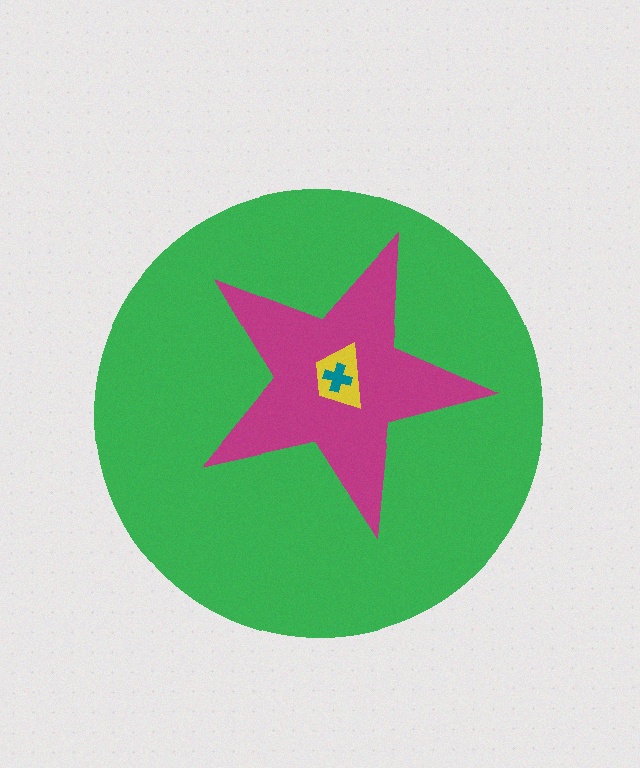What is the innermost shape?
The teal cross.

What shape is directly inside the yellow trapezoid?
The teal cross.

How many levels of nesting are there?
4.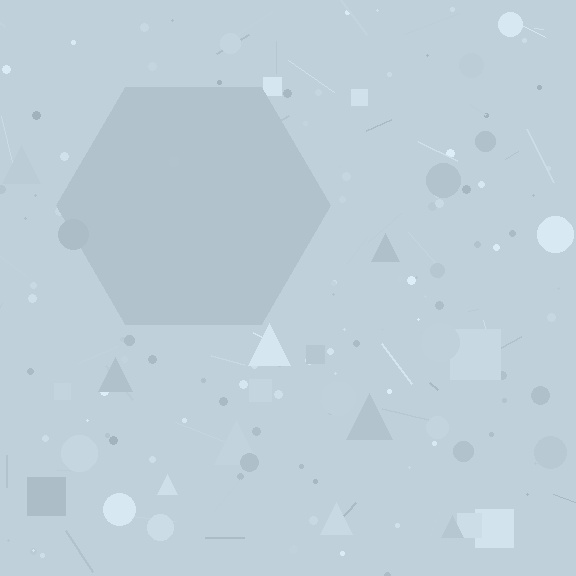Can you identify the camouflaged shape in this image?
The camouflaged shape is a hexagon.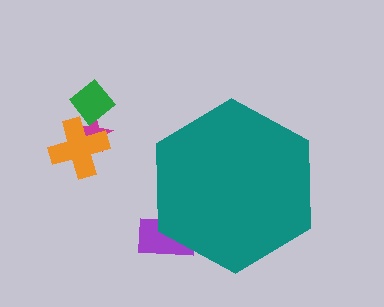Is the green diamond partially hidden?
No, the green diamond is fully visible.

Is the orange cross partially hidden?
No, the orange cross is fully visible.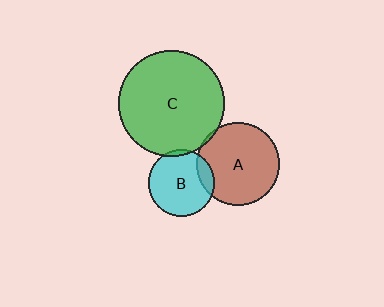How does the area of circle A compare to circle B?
Approximately 1.6 times.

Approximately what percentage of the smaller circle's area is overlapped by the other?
Approximately 5%.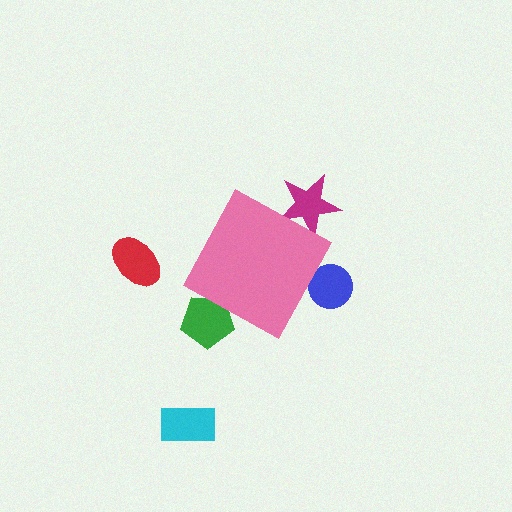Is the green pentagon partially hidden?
Yes, the green pentagon is partially hidden behind the pink diamond.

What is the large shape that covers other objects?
A pink diamond.